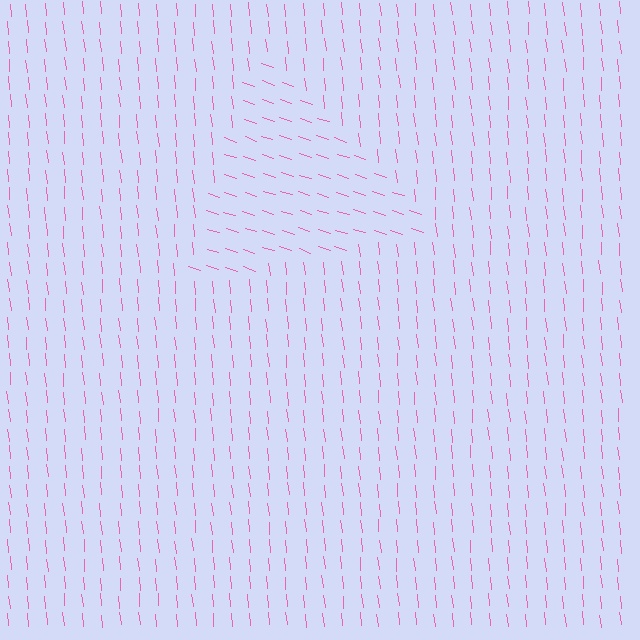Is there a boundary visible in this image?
Yes, there is a texture boundary formed by a change in line orientation.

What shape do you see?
I see a triangle.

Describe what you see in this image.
The image is filled with small pink line segments. A triangle region in the image has lines oriented differently from the surrounding lines, creating a visible texture boundary.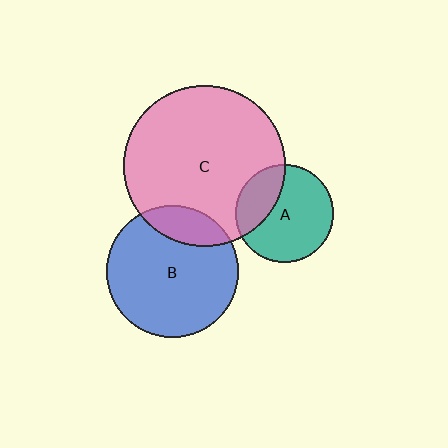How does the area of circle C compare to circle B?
Approximately 1.5 times.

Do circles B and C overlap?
Yes.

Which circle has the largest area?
Circle C (pink).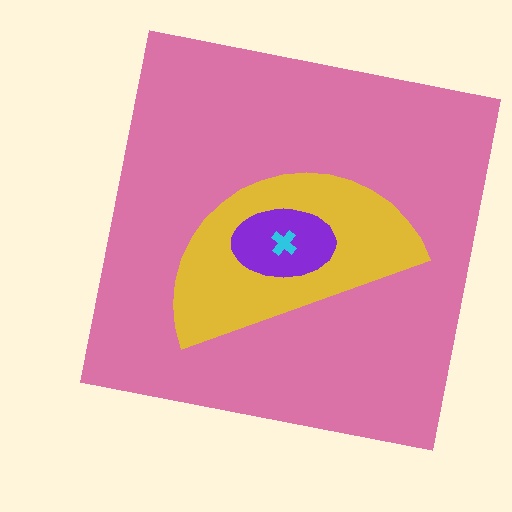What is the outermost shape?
The pink square.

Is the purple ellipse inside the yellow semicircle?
Yes.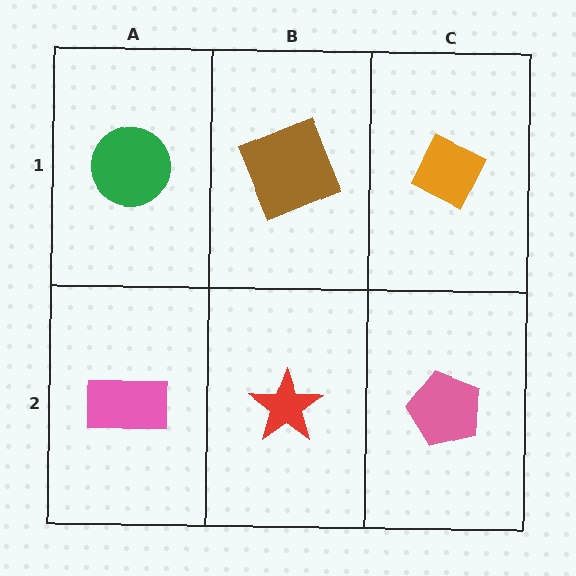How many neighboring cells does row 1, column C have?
2.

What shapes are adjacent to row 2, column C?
An orange diamond (row 1, column C), a red star (row 2, column B).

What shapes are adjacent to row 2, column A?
A green circle (row 1, column A), a red star (row 2, column B).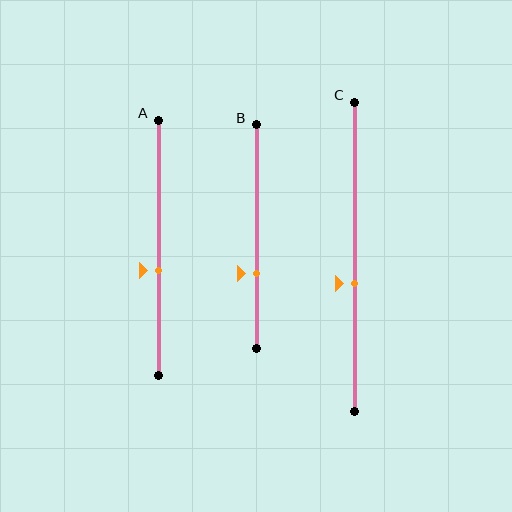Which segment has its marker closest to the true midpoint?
Segment C has its marker closest to the true midpoint.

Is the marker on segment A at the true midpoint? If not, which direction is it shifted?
No, the marker on segment A is shifted downward by about 9% of the segment length.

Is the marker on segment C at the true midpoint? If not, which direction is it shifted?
No, the marker on segment C is shifted downward by about 9% of the segment length.